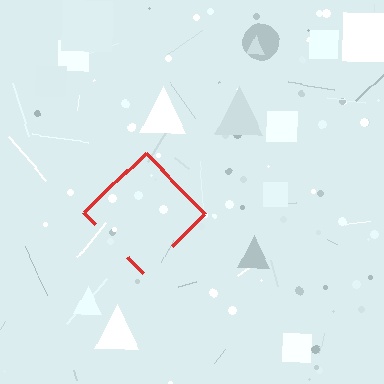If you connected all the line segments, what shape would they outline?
They would outline a diamond.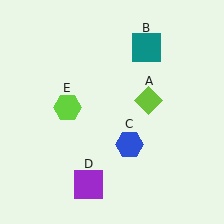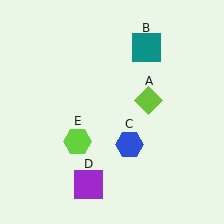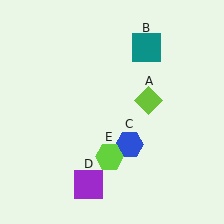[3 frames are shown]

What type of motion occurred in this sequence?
The lime hexagon (object E) rotated counterclockwise around the center of the scene.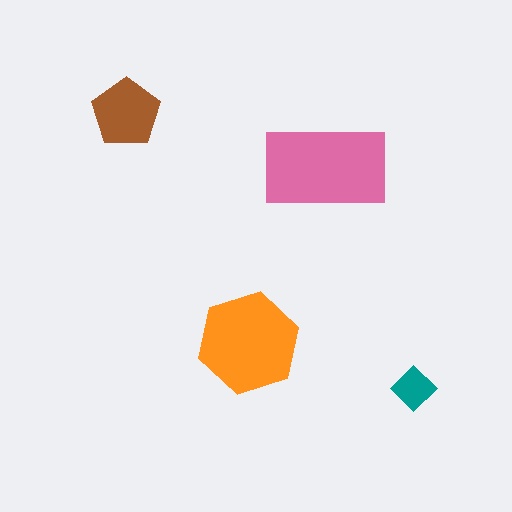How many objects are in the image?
There are 4 objects in the image.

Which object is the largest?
The pink rectangle.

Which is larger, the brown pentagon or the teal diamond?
The brown pentagon.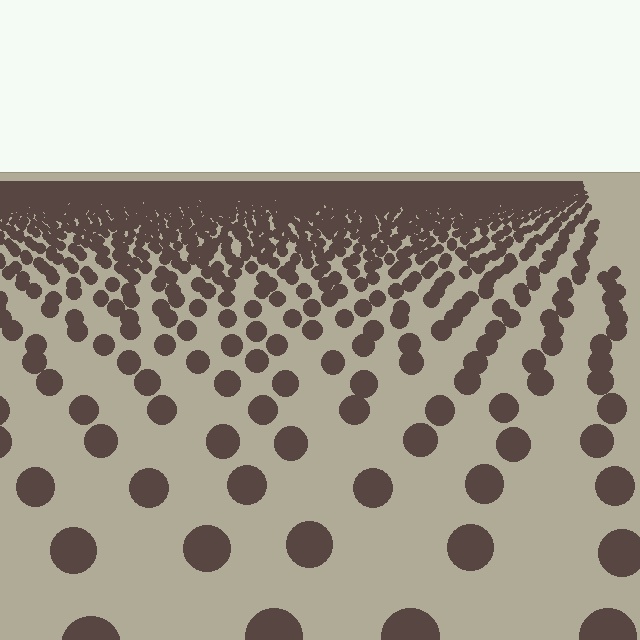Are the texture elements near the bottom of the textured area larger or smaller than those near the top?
Larger. Near the bottom, elements are closer to the viewer and appear at a bigger on-screen size.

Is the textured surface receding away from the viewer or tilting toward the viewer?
The surface is receding away from the viewer. Texture elements get smaller and denser toward the top.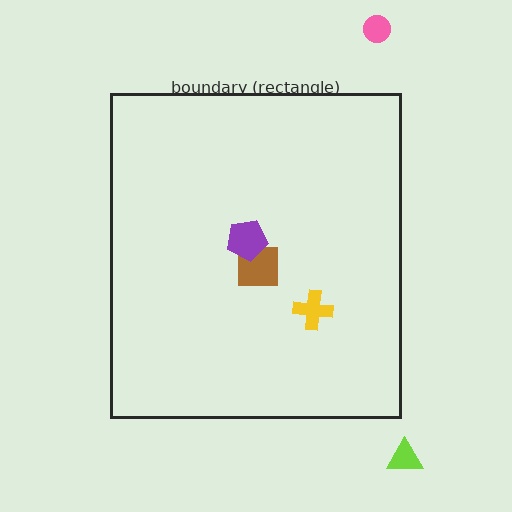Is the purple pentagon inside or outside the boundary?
Inside.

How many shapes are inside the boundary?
3 inside, 2 outside.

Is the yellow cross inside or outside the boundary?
Inside.